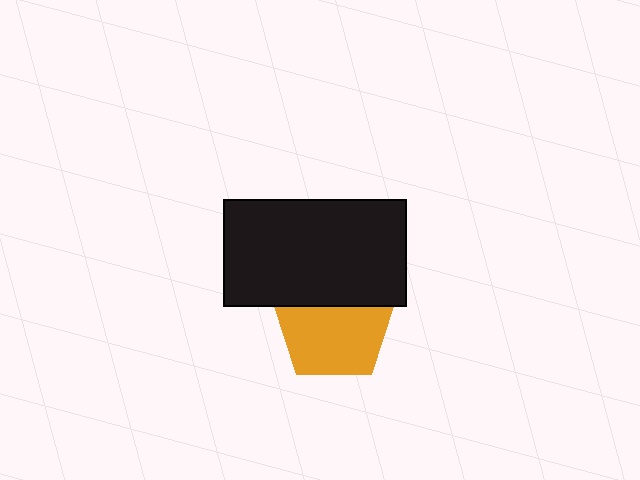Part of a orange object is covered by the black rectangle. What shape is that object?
It is a pentagon.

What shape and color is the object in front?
The object in front is a black rectangle.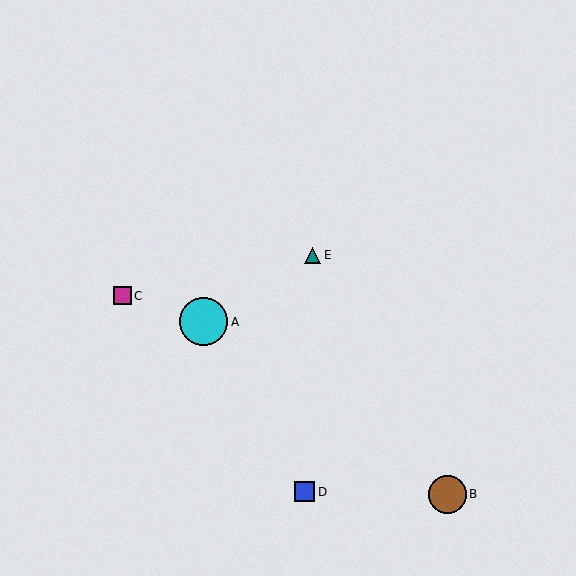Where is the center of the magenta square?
The center of the magenta square is at (122, 296).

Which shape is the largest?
The cyan circle (labeled A) is the largest.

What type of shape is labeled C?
Shape C is a magenta square.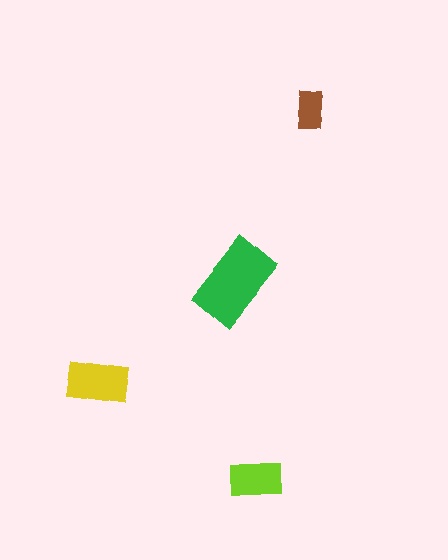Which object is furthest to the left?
The yellow rectangle is leftmost.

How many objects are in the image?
There are 4 objects in the image.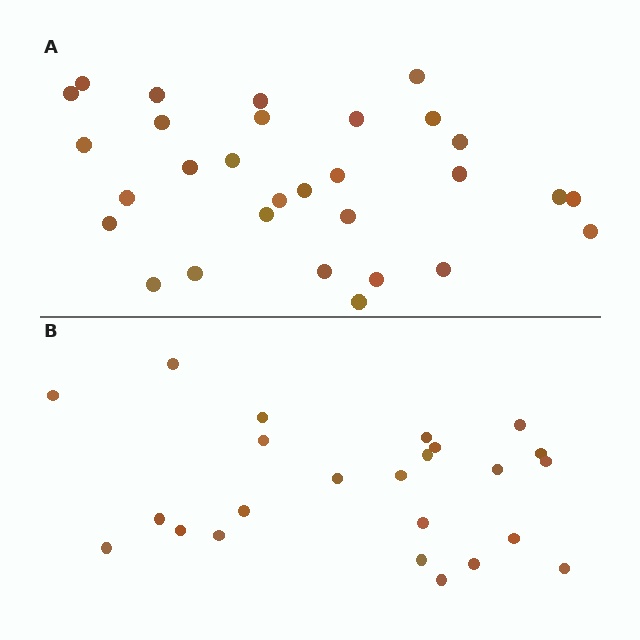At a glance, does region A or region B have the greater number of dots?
Region A (the top region) has more dots.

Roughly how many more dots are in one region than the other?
Region A has about 6 more dots than region B.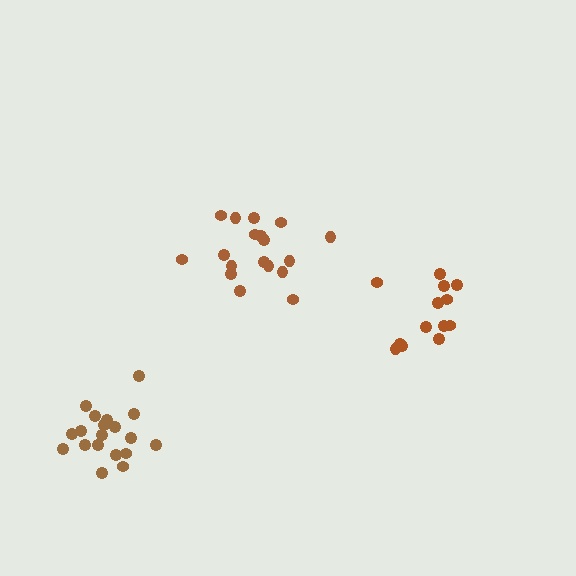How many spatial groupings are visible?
There are 3 spatial groupings.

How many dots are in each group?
Group 1: 19 dots, Group 2: 18 dots, Group 3: 13 dots (50 total).